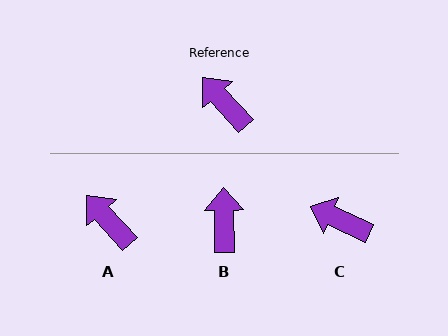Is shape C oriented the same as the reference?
No, it is off by about 24 degrees.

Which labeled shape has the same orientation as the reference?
A.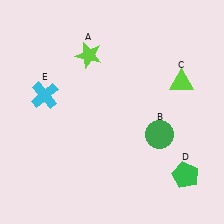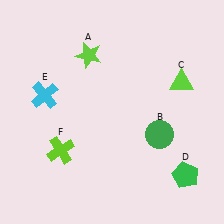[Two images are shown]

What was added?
A lime cross (F) was added in Image 2.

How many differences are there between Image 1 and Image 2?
There is 1 difference between the two images.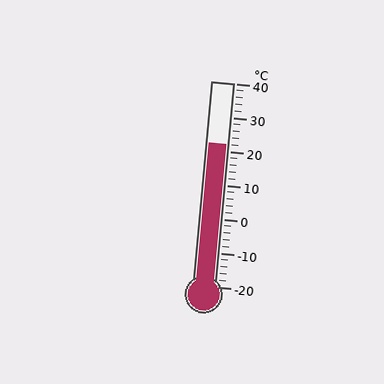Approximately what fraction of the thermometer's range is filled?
The thermometer is filled to approximately 70% of its range.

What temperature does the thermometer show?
The thermometer shows approximately 22°C.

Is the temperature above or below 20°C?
The temperature is above 20°C.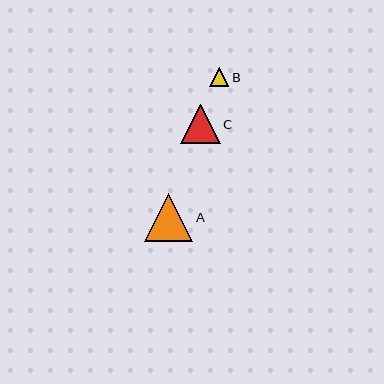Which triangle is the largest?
Triangle A is the largest with a size of approximately 48 pixels.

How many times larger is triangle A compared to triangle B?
Triangle A is approximately 2.5 times the size of triangle B.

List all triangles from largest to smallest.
From largest to smallest: A, C, B.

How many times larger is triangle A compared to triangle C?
Triangle A is approximately 1.2 times the size of triangle C.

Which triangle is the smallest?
Triangle B is the smallest with a size of approximately 19 pixels.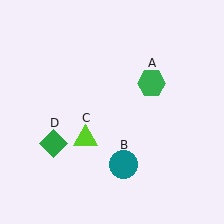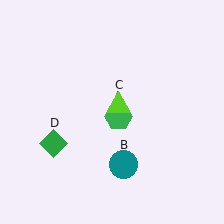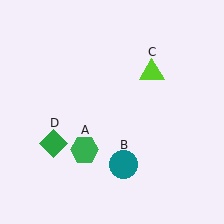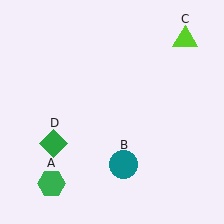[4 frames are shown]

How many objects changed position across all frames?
2 objects changed position: green hexagon (object A), lime triangle (object C).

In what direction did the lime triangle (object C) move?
The lime triangle (object C) moved up and to the right.